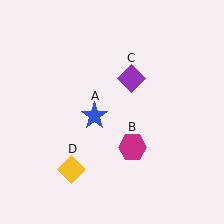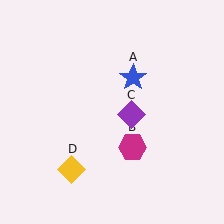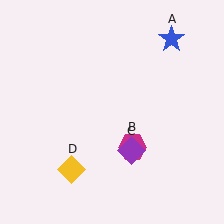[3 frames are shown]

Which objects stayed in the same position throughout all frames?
Magenta hexagon (object B) and yellow diamond (object D) remained stationary.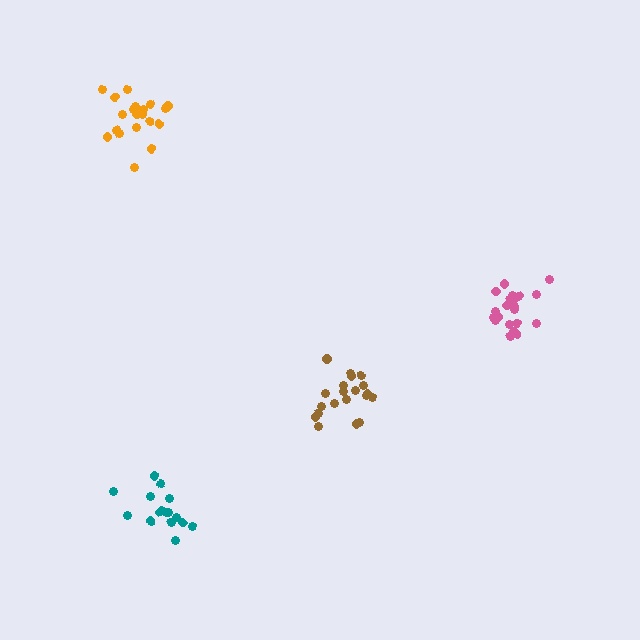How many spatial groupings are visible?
There are 4 spatial groupings.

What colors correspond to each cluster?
The clusters are colored: orange, pink, brown, teal.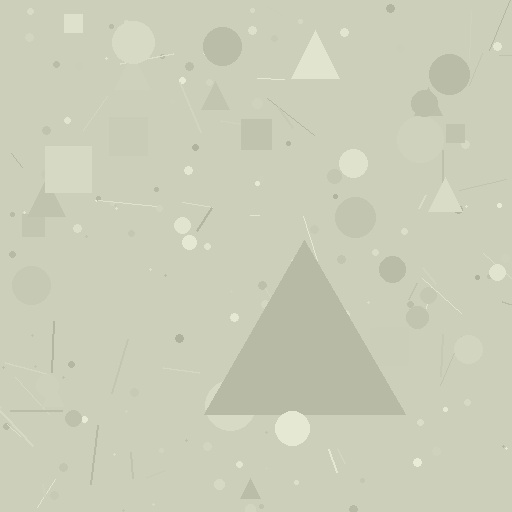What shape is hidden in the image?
A triangle is hidden in the image.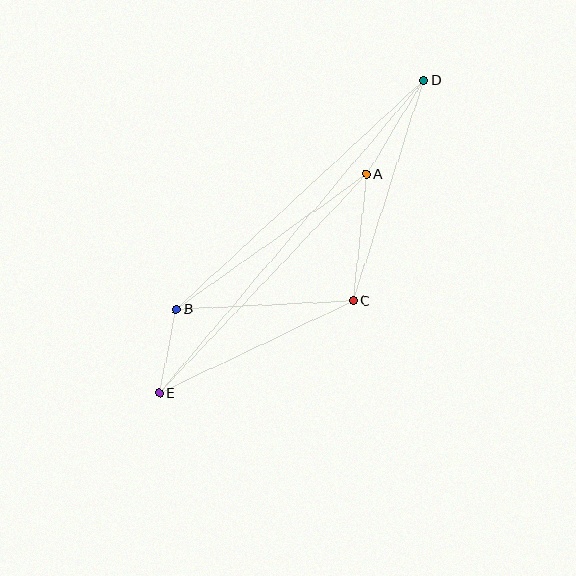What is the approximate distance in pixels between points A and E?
The distance between A and E is approximately 302 pixels.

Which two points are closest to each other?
Points B and E are closest to each other.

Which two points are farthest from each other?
Points D and E are farthest from each other.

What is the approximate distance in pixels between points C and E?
The distance between C and E is approximately 215 pixels.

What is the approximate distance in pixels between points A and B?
The distance between A and B is approximately 234 pixels.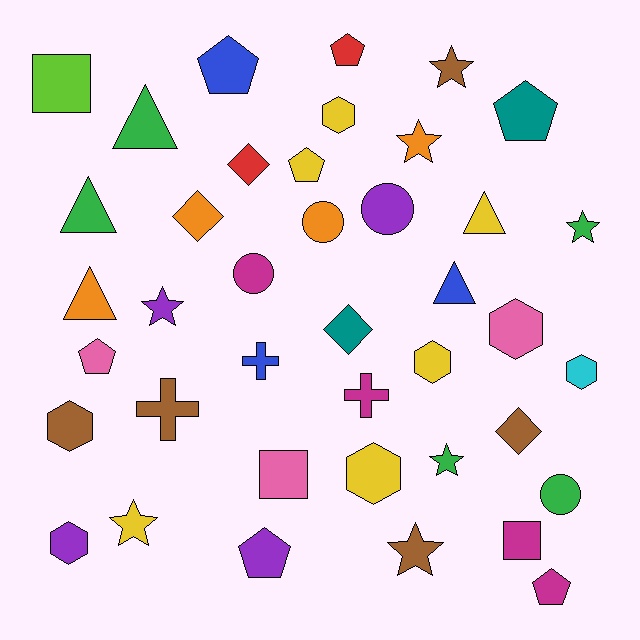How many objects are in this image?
There are 40 objects.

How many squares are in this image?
There are 3 squares.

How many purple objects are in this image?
There are 4 purple objects.